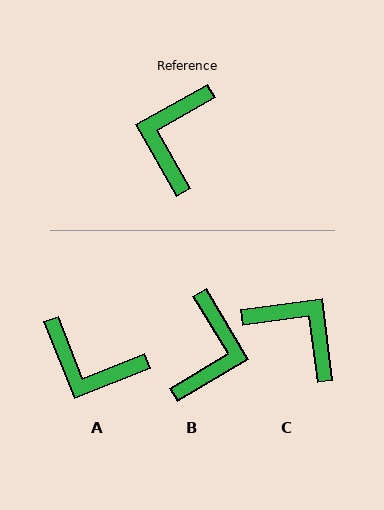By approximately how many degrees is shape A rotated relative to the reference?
Approximately 82 degrees counter-clockwise.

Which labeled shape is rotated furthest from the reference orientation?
B, about 179 degrees away.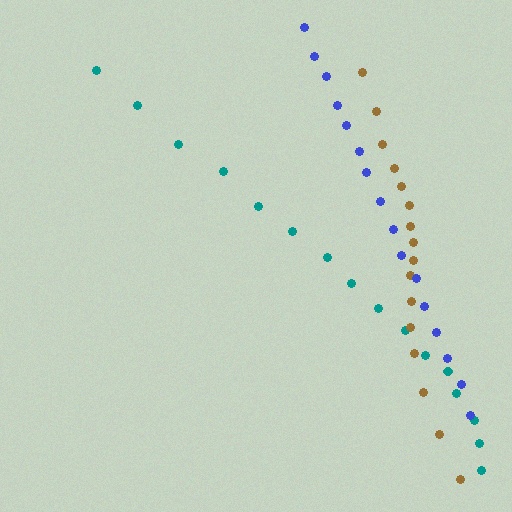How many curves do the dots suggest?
There are 3 distinct paths.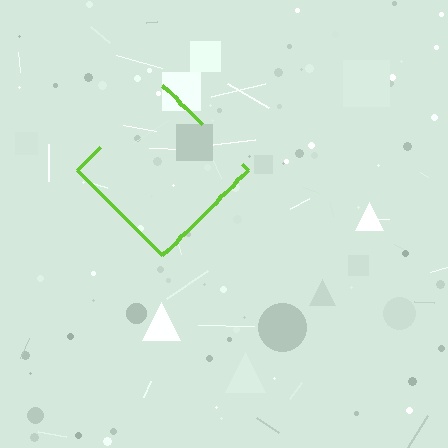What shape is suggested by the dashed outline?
The dashed outline suggests a diamond.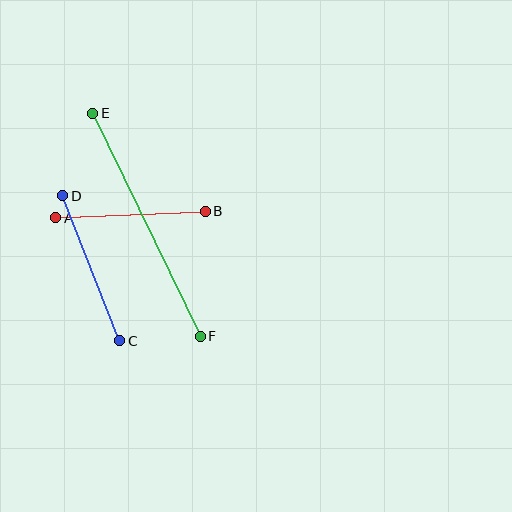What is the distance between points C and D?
The distance is approximately 156 pixels.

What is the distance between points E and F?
The distance is approximately 248 pixels.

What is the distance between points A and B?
The distance is approximately 150 pixels.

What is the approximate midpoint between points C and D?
The midpoint is at approximately (91, 268) pixels.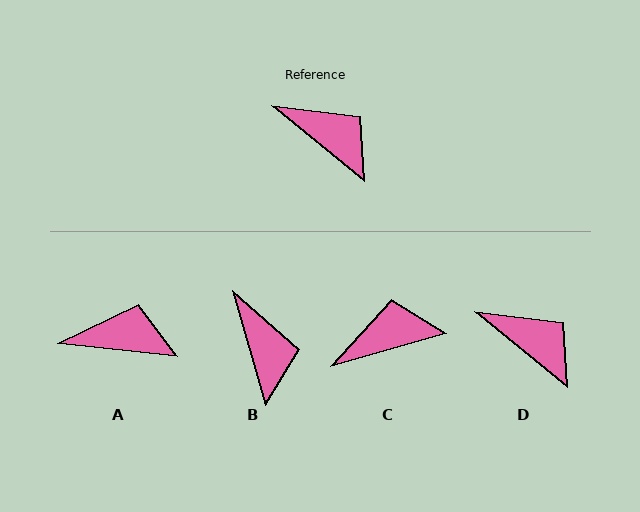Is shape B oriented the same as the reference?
No, it is off by about 35 degrees.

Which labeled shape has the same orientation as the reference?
D.